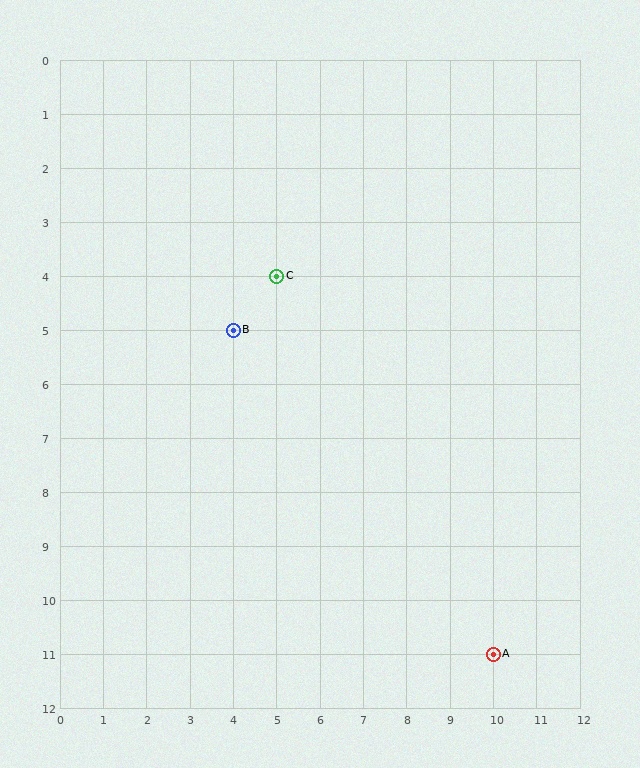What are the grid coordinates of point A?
Point A is at grid coordinates (10, 11).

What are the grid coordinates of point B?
Point B is at grid coordinates (4, 5).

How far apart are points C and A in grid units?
Points C and A are 5 columns and 7 rows apart (about 8.6 grid units diagonally).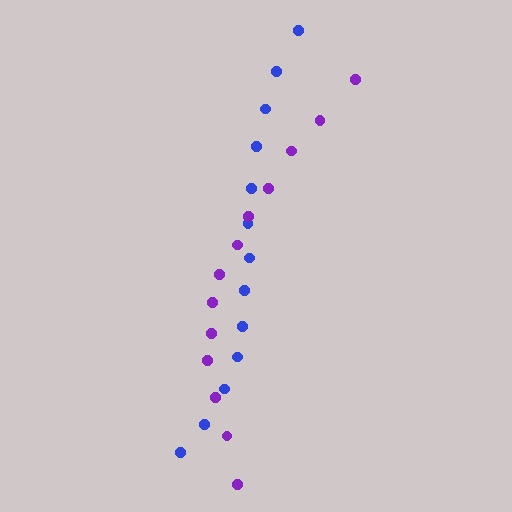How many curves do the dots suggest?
There are 2 distinct paths.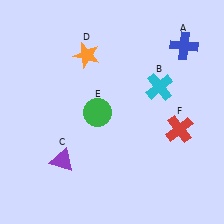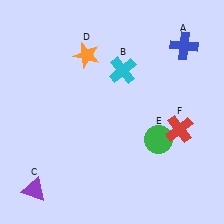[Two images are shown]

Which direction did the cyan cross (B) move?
The cyan cross (B) moved left.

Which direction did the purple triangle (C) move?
The purple triangle (C) moved down.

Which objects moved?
The objects that moved are: the cyan cross (B), the purple triangle (C), the green circle (E).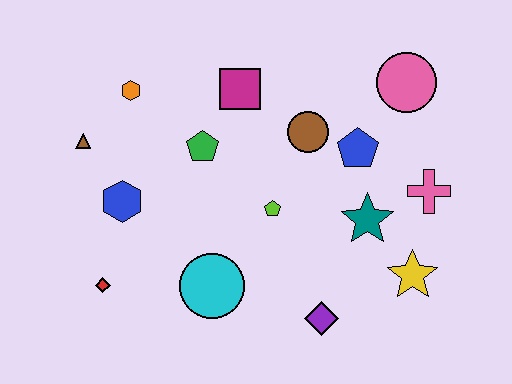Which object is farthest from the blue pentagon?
The red diamond is farthest from the blue pentagon.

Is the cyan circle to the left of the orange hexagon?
No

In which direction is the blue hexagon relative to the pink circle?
The blue hexagon is to the left of the pink circle.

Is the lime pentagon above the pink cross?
No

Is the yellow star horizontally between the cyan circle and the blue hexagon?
No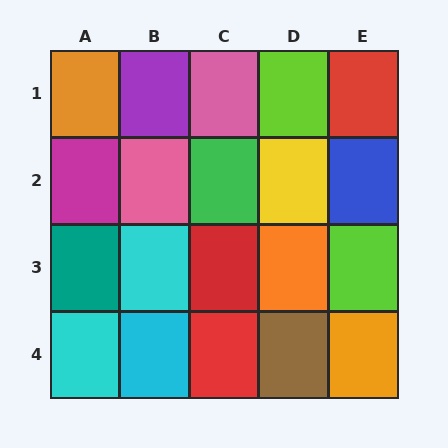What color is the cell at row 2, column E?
Blue.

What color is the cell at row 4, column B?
Cyan.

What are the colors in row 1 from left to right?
Orange, purple, pink, lime, red.